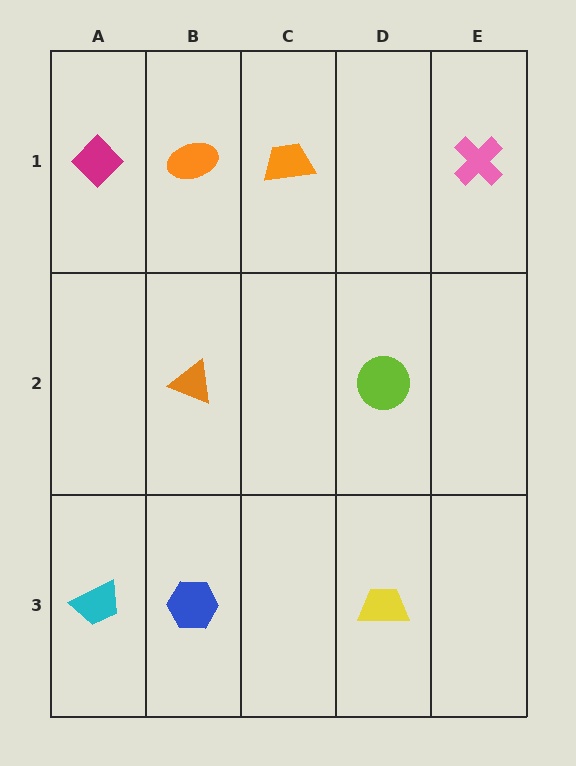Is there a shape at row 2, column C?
No, that cell is empty.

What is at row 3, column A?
A cyan trapezoid.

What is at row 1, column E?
A pink cross.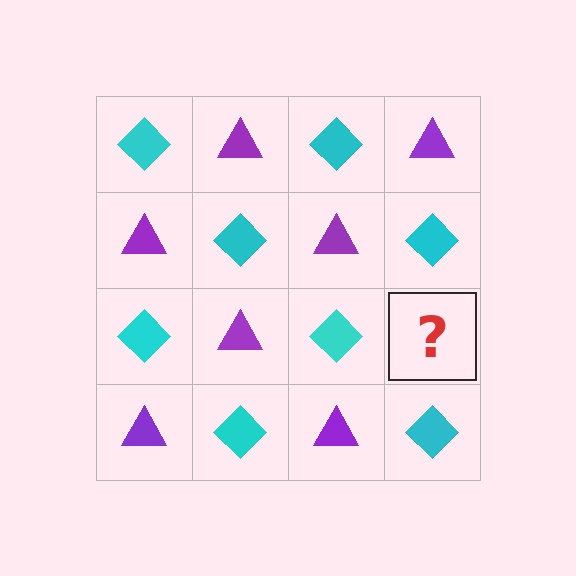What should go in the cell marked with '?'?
The missing cell should contain a purple triangle.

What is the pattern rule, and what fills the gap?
The rule is that it alternates cyan diamond and purple triangle in a checkerboard pattern. The gap should be filled with a purple triangle.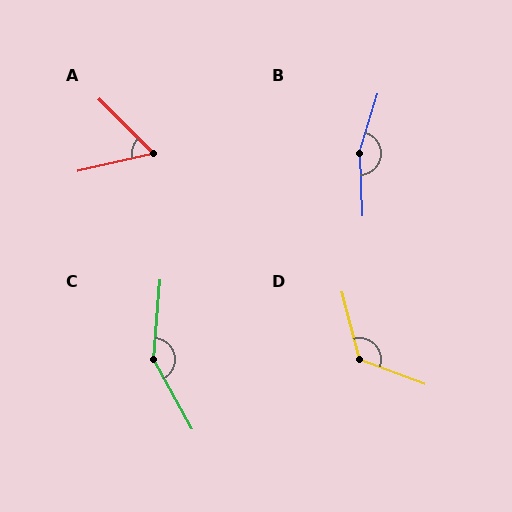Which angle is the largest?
B, at approximately 160 degrees.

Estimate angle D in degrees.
Approximately 125 degrees.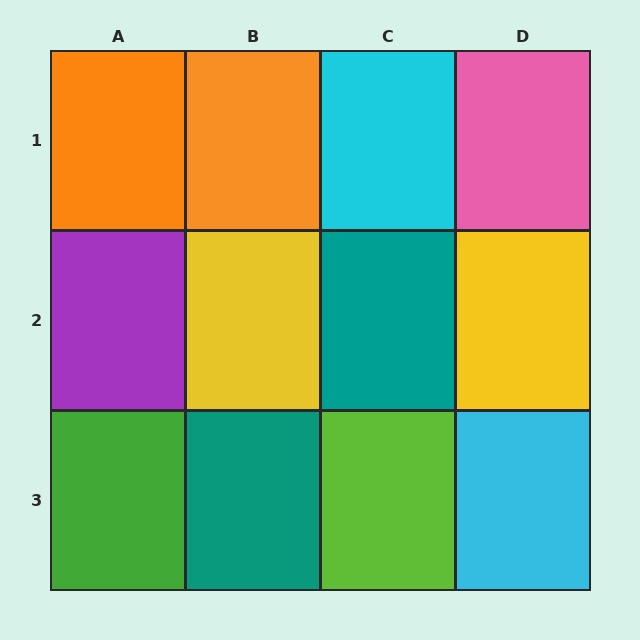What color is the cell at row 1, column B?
Orange.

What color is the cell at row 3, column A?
Green.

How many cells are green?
1 cell is green.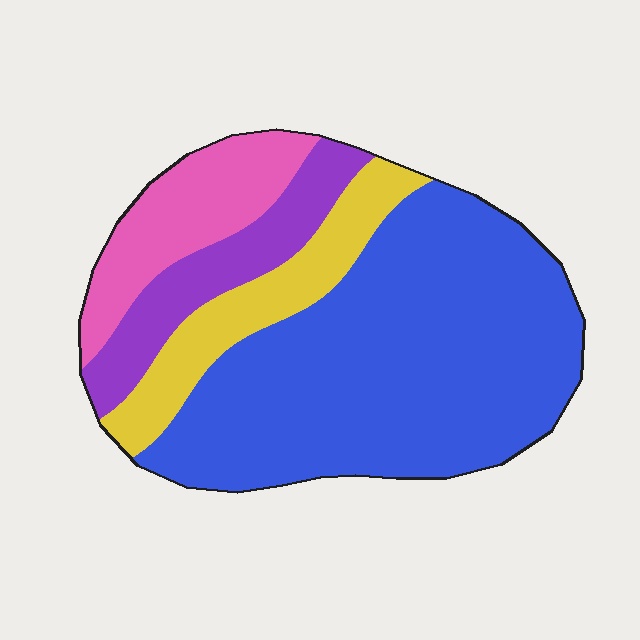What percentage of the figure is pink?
Pink takes up less than a quarter of the figure.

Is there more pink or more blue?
Blue.